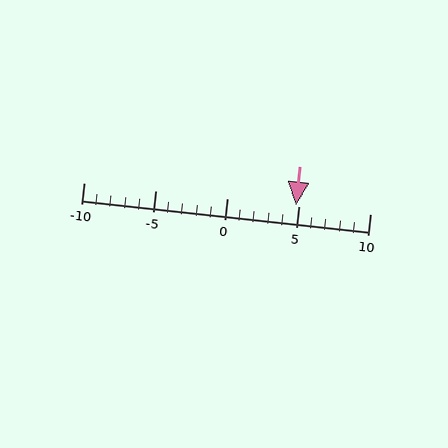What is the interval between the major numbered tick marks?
The major tick marks are spaced 5 units apart.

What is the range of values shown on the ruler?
The ruler shows values from -10 to 10.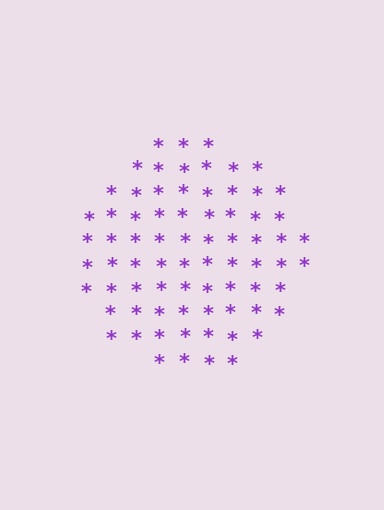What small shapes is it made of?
It is made of small asterisks.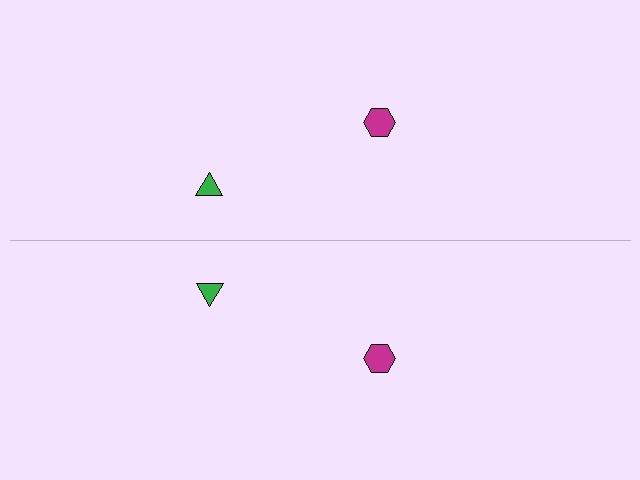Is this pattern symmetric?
Yes, this pattern has bilateral (reflection) symmetry.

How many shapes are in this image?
There are 4 shapes in this image.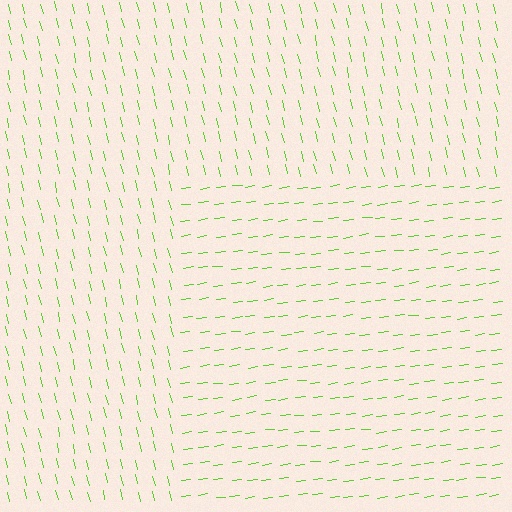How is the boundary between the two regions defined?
The boundary is defined purely by a change in line orientation (approximately 84 degrees difference). All lines are the same color and thickness.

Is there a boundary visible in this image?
Yes, there is a texture boundary formed by a change in line orientation.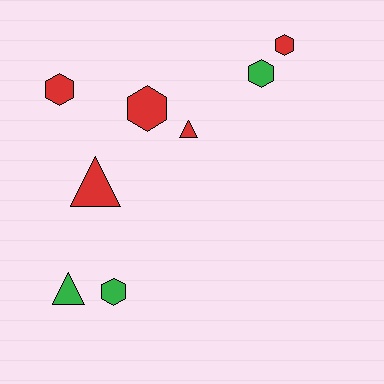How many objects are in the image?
There are 8 objects.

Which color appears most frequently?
Red, with 5 objects.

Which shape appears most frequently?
Hexagon, with 5 objects.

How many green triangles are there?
There is 1 green triangle.